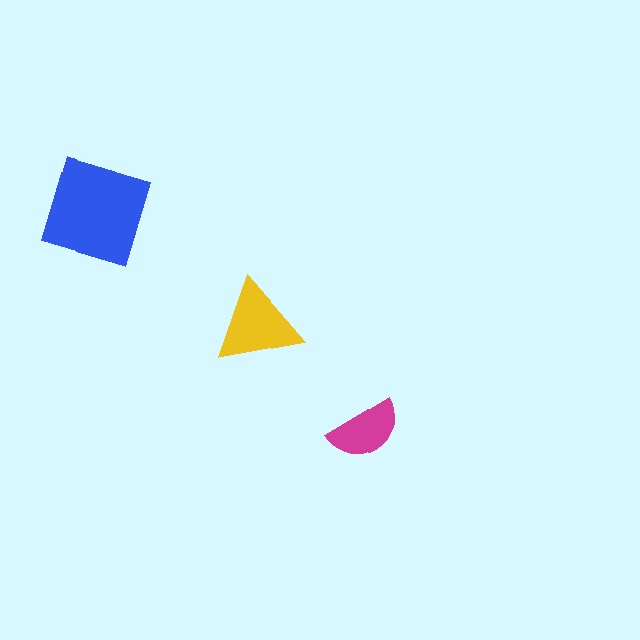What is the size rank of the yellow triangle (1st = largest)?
2nd.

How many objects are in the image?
There are 3 objects in the image.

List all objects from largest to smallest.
The blue diamond, the yellow triangle, the magenta semicircle.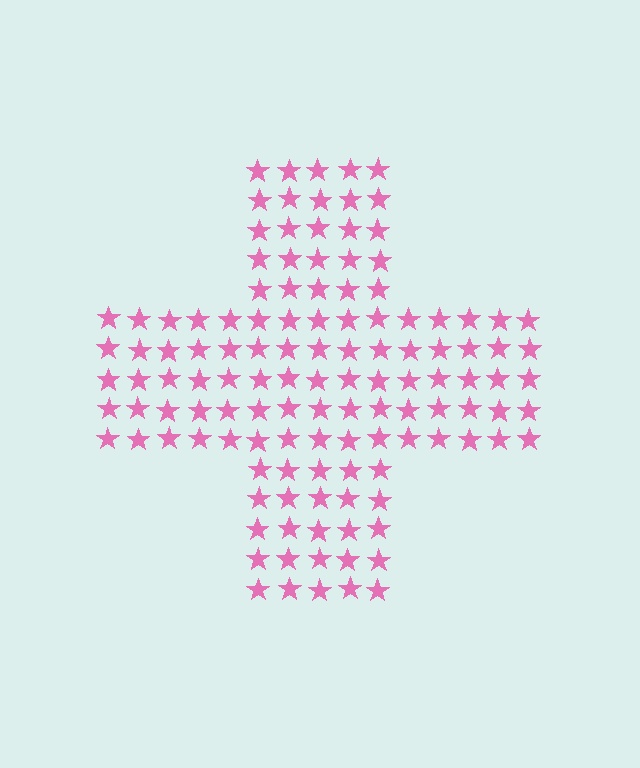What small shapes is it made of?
It is made of small stars.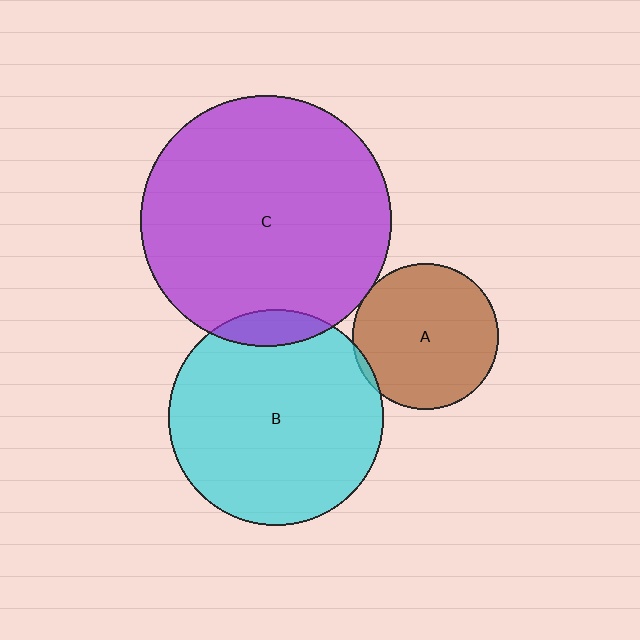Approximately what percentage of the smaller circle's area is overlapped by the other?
Approximately 10%.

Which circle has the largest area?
Circle C (purple).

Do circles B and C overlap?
Yes.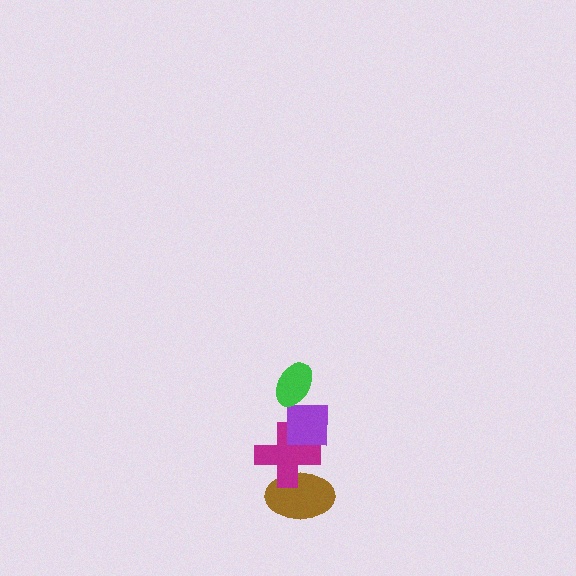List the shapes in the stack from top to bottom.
From top to bottom: the green ellipse, the purple square, the magenta cross, the brown ellipse.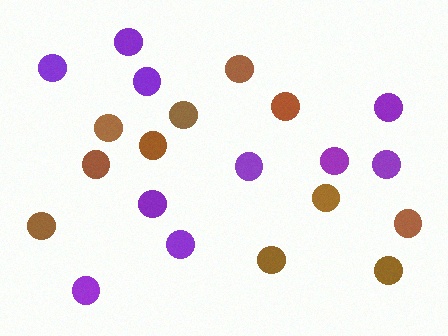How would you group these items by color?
There are 2 groups: one group of purple circles (10) and one group of brown circles (11).